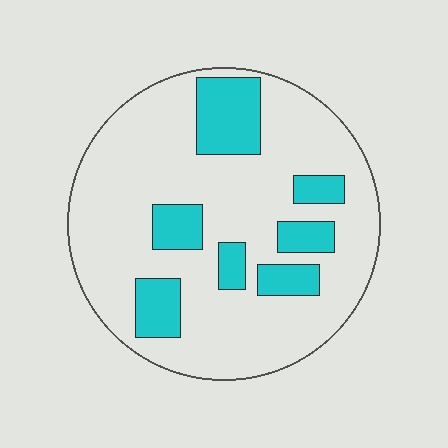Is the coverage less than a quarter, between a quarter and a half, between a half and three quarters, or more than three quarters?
Less than a quarter.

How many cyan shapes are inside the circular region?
7.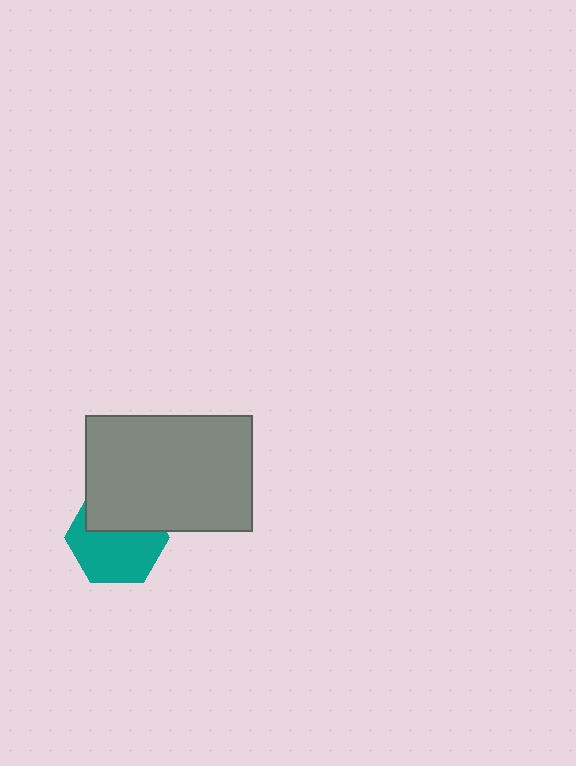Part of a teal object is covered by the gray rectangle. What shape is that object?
It is a hexagon.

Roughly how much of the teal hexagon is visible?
About half of it is visible (roughly 62%).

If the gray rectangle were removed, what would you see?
You would see the complete teal hexagon.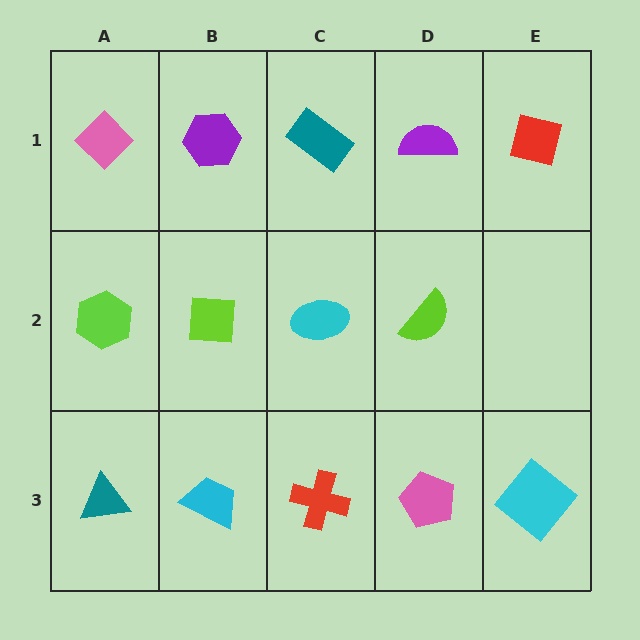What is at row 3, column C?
A red cross.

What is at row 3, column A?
A teal triangle.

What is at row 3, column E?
A cyan diamond.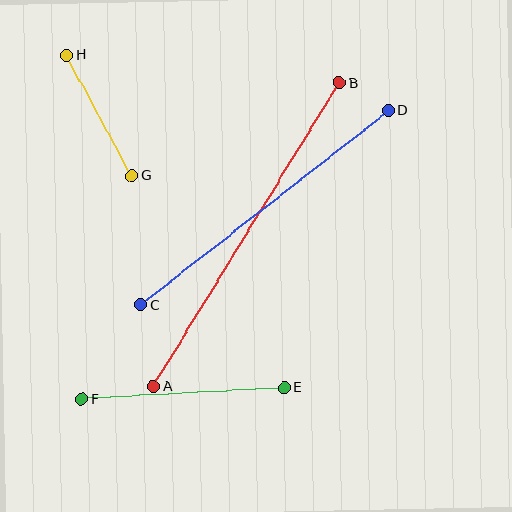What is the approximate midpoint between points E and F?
The midpoint is at approximately (183, 394) pixels.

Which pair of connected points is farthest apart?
Points A and B are farthest apart.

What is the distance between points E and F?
The distance is approximately 203 pixels.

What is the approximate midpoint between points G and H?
The midpoint is at approximately (99, 115) pixels.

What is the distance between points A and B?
The distance is approximately 356 pixels.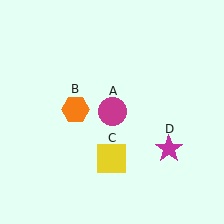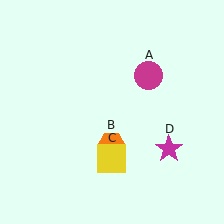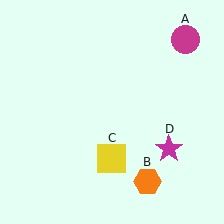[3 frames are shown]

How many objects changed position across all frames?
2 objects changed position: magenta circle (object A), orange hexagon (object B).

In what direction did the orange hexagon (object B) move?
The orange hexagon (object B) moved down and to the right.